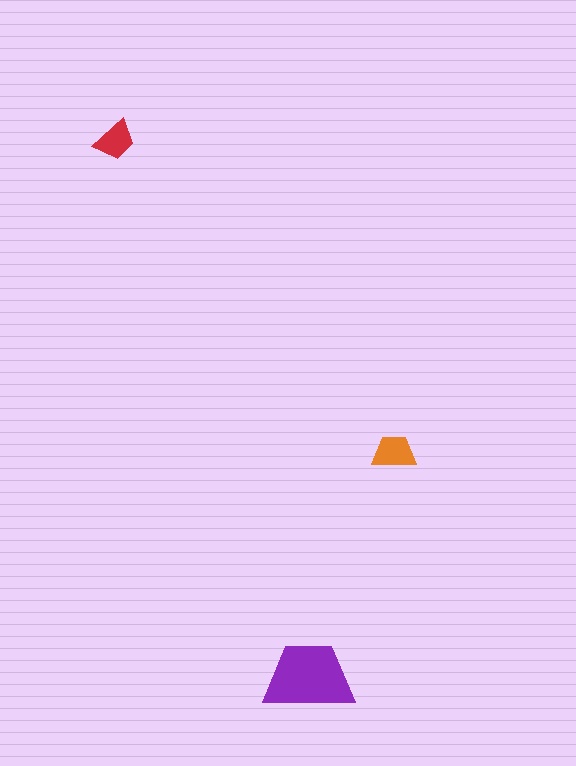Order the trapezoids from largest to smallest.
the purple one, the orange one, the red one.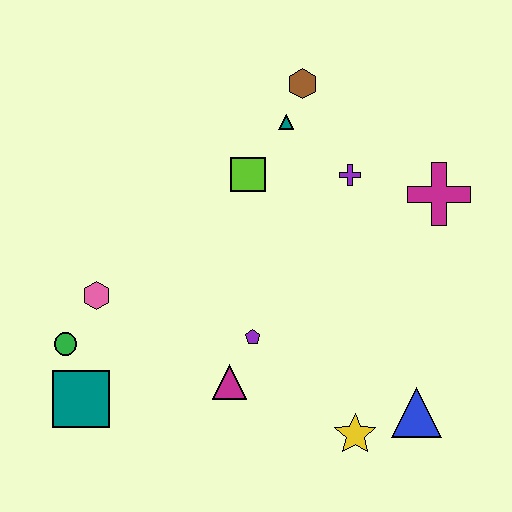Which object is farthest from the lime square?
The blue triangle is farthest from the lime square.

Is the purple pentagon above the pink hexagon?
No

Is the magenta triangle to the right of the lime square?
No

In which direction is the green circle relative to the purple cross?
The green circle is to the left of the purple cross.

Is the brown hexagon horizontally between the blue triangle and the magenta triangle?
Yes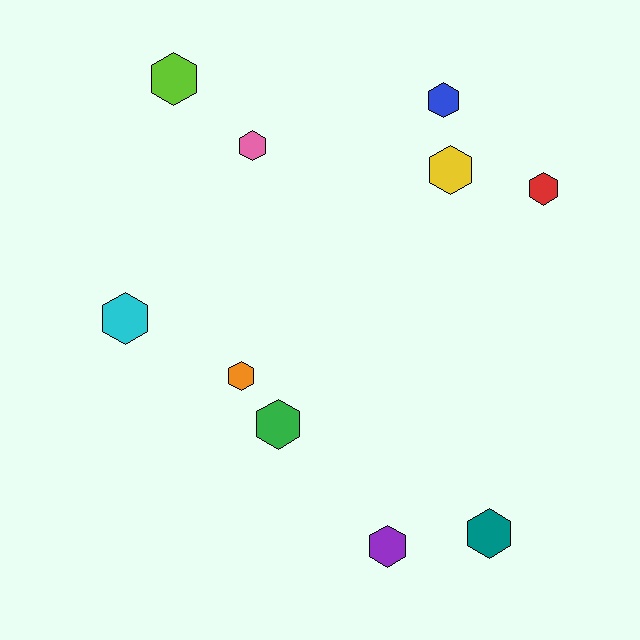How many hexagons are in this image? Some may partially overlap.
There are 10 hexagons.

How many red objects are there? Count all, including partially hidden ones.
There is 1 red object.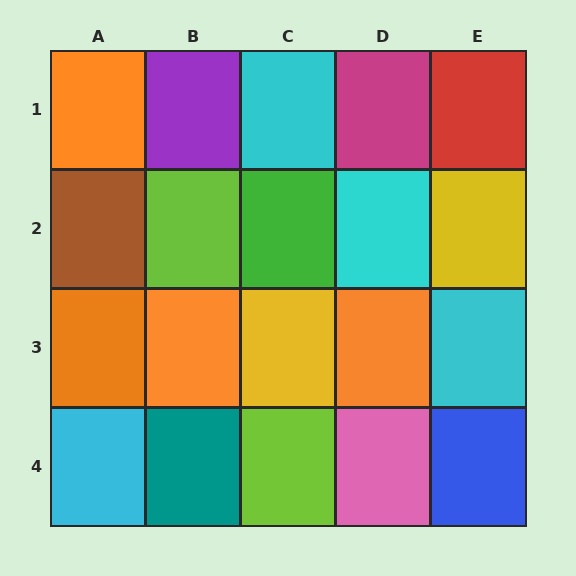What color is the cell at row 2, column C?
Green.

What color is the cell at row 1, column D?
Magenta.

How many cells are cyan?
4 cells are cyan.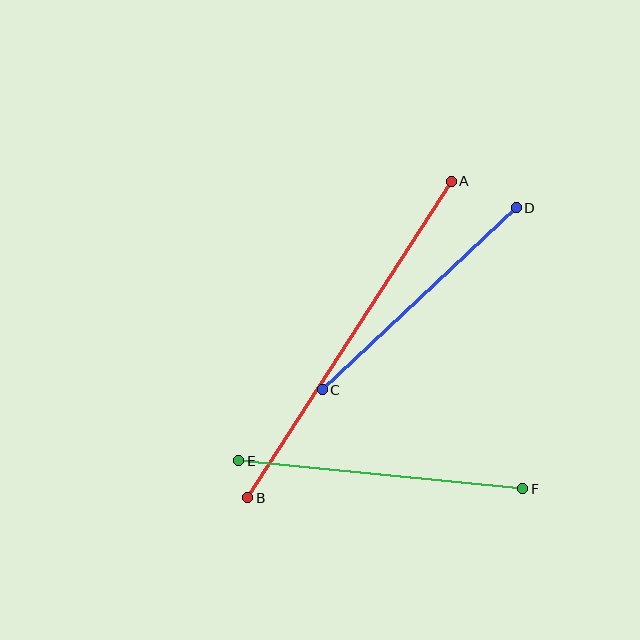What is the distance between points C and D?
The distance is approximately 266 pixels.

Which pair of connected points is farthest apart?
Points A and B are farthest apart.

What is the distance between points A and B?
The distance is approximately 376 pixels.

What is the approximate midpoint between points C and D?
The midpoint is at approximately (419, 299) pixels.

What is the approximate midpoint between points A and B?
The midpoint is at approximately (349, 340) pixels.